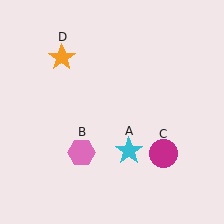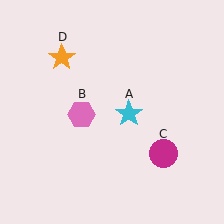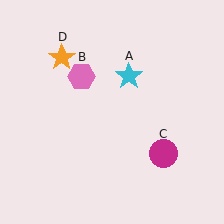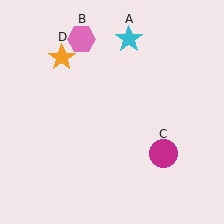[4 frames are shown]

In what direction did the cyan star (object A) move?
The cyan star (object A) moved up.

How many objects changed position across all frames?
2 objects changed position: cyan star (object A), pink hexagon (object B).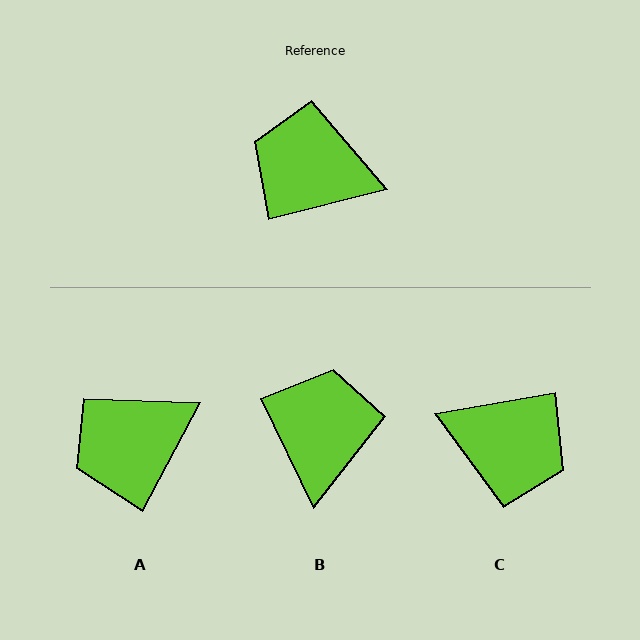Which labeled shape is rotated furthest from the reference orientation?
C, about 176 degrees away.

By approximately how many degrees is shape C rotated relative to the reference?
Approximately 176 degrees counter-clockwise.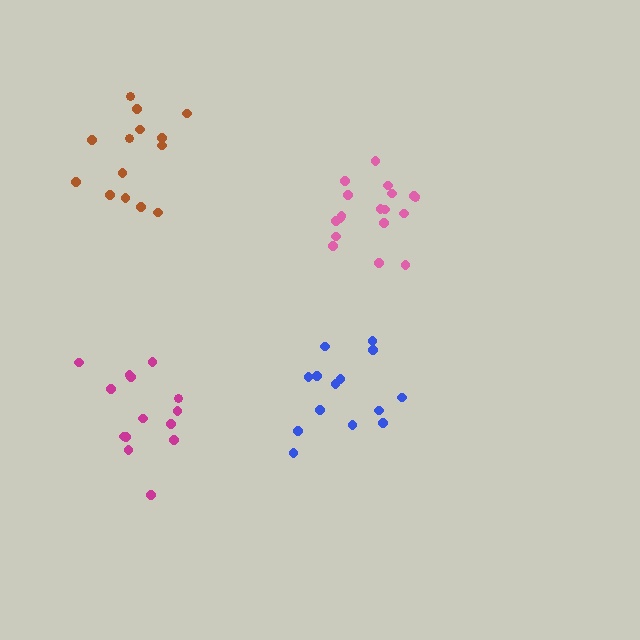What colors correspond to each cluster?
The clusters are colored: magenta, blue, pink, brown.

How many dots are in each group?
Group 1: 14 dots, Group 2: 14 dots, Group 3: 19 dots, Group 4: 14 dots (61 total).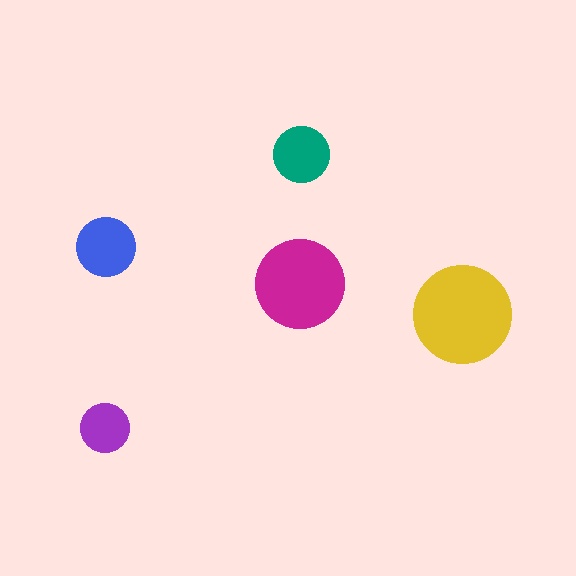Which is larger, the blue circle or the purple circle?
The blue one.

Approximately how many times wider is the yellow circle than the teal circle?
About 2 times wider.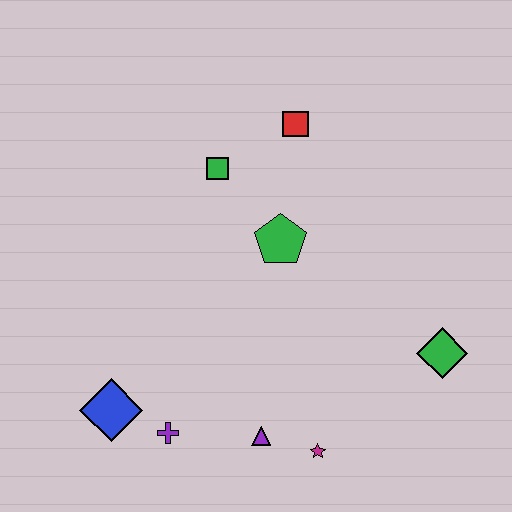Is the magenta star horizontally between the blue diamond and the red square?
No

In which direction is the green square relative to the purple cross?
The green square is above the purple cross.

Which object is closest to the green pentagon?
The green square is closest to the green pentagon.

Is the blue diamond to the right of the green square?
No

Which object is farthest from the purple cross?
The red square is farthest from the purple cross.